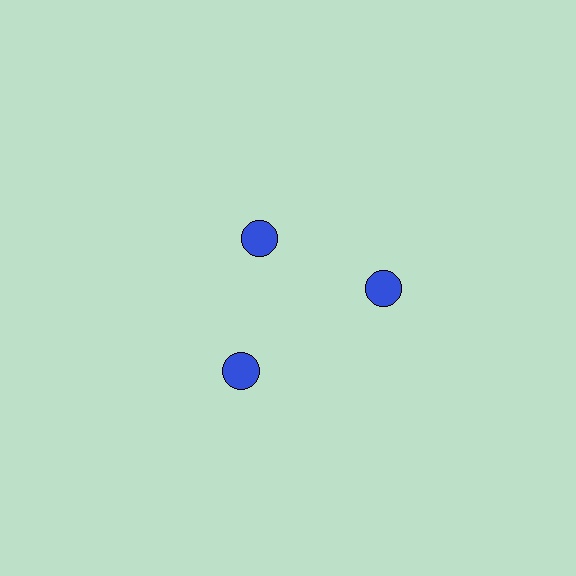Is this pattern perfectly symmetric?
No. The 3 blue circles are arranged in a ring, but one element near the 11 o'clock position is pulled inward toward the center, breaking the 3-fold rotational symmetry.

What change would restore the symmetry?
The symmetry would be restored by moving it outward, back onto the ring so that all 3 circles sit at equal angles and equal distance from the center.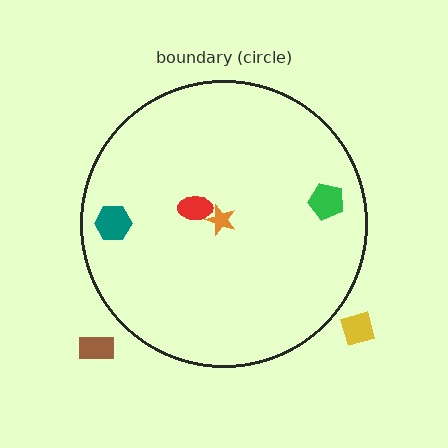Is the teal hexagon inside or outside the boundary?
Inside.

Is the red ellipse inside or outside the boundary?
Inside.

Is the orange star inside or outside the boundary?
Inside.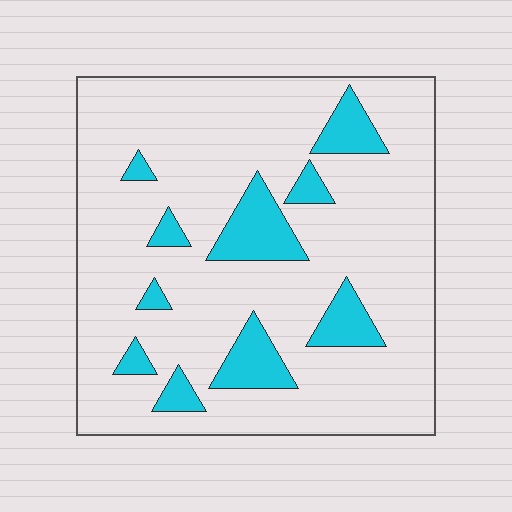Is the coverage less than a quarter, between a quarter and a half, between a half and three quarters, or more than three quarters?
Less than a quarter.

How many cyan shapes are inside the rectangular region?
10.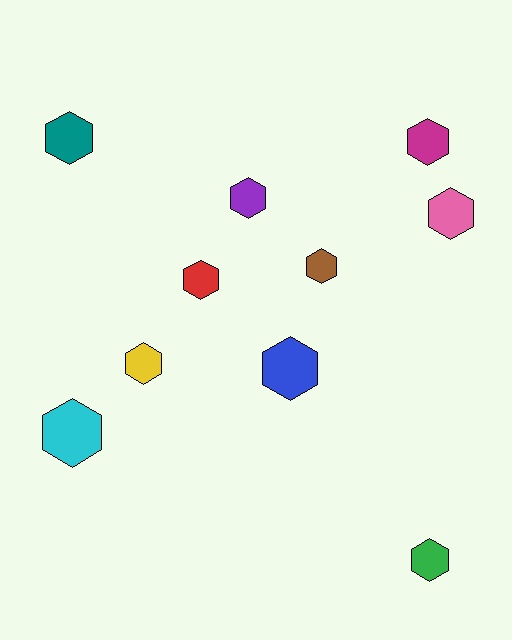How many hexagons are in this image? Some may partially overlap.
There are 10 hexagons.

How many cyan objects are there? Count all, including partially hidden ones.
There is 1 cyan object.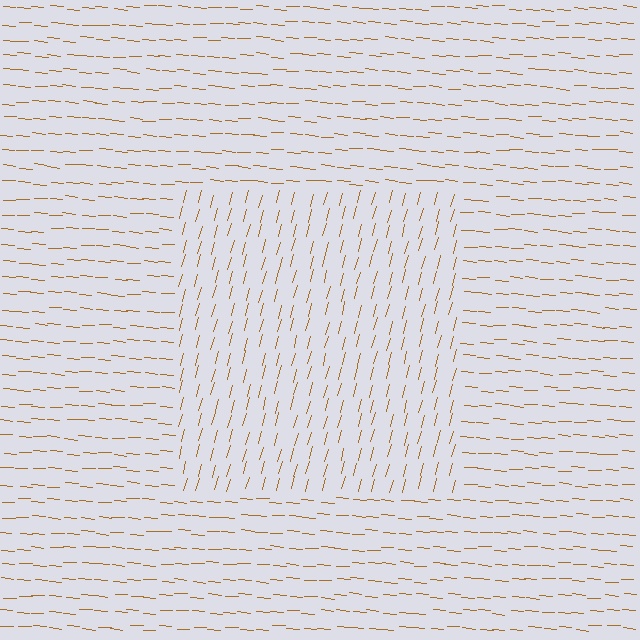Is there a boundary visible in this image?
Yes, there is a texture boundary formed by a change in line orientation.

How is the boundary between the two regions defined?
The boundary is defined purely by a change in line orientation (approximately 79 degrees difference). All lines are the same color and thickness.